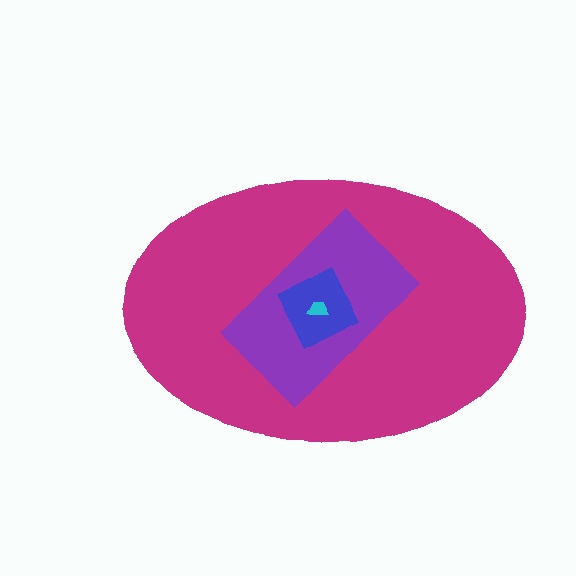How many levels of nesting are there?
4.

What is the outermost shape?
The magenta ellipse.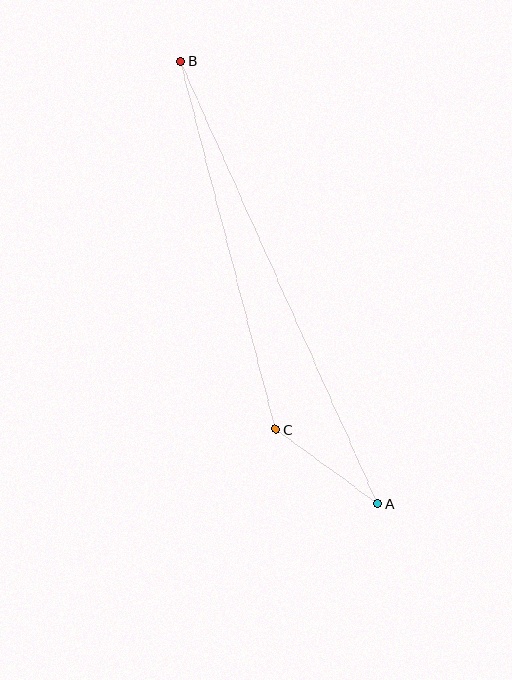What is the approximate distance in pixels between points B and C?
The distance between B and C is approximately 380 pixels.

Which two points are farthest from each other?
Points A and B are farthest from each other.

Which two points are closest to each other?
Points A and C are closest to each other.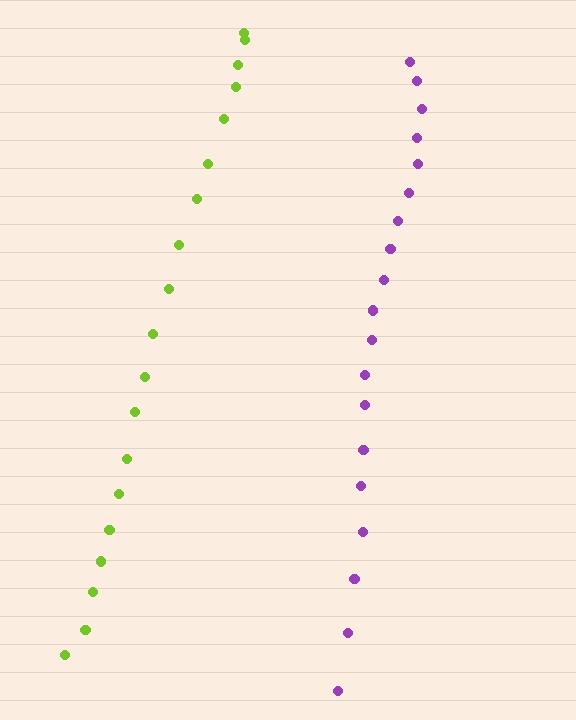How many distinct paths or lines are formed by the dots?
There are 2 distinct paths.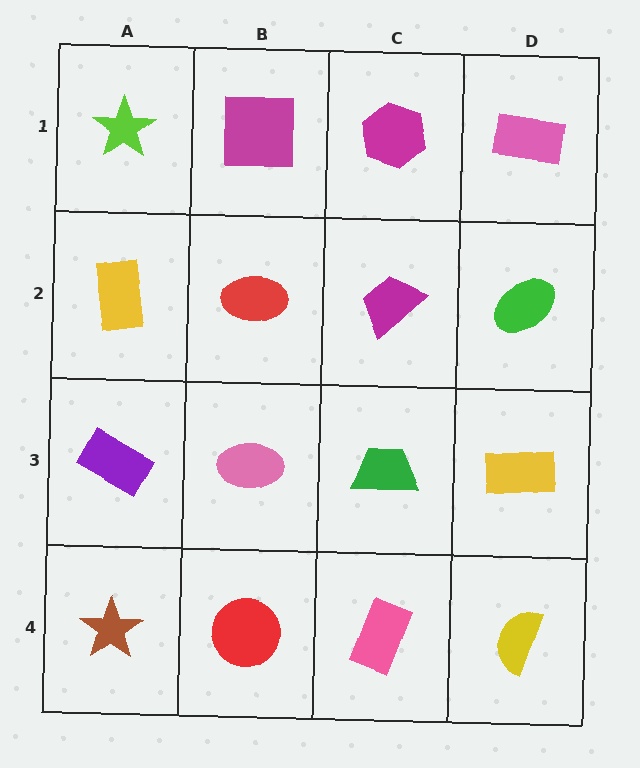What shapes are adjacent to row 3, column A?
A yellow rectangle (row 2, column A), a brown star (row 4, column A), a pink ellipse (row 3, column B).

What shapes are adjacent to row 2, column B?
A magenta square (row 1, column B), a pink ellipse (row 3, column B), a yellow rectangle (row 2, column A), a magenta trapezoid (row 2, column C).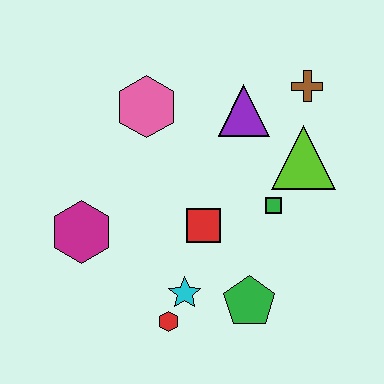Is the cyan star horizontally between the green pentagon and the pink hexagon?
Yes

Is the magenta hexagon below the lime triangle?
Yes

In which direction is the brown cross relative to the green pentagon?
The brown cross is above the green pentagon.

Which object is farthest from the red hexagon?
The brown cross is farthest from the red hexagon.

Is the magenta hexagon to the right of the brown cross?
No